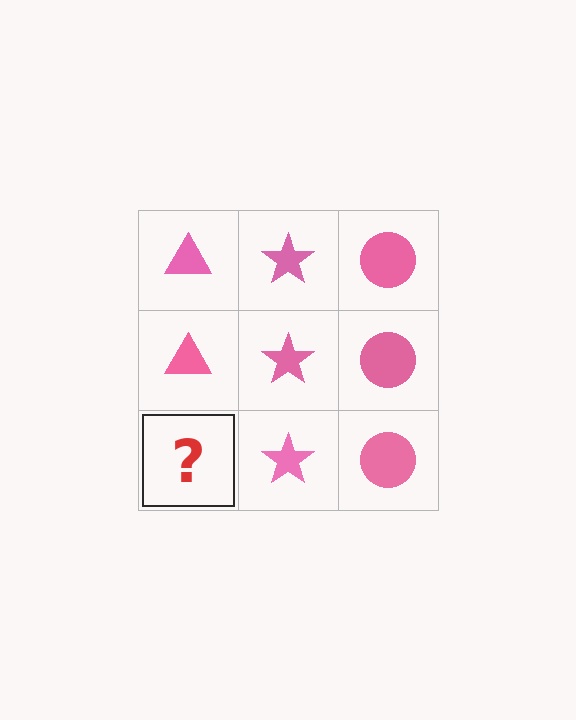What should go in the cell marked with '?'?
The missing cell should contain a pink triangle.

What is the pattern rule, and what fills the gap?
The rule is that each column has a consistent shape. The gap should be filled with a pink triangle.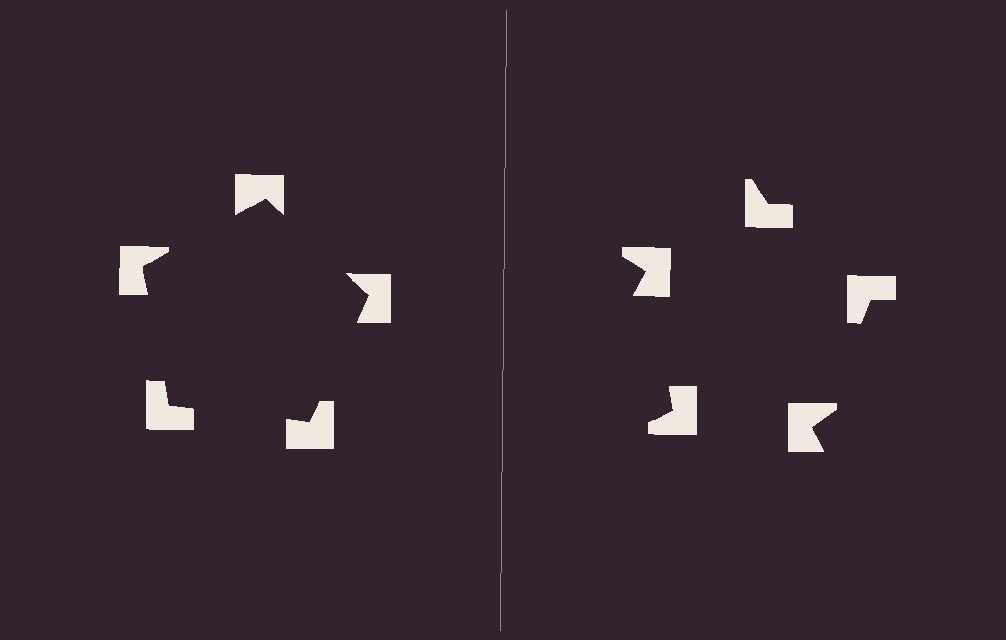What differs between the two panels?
The notched squares are positioned identically on both sides; only the wedge orientations differ. On the left they align to a pentagon; on the right they are misaligned.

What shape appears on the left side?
An illusory pentagon.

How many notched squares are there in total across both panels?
10 — 5 on each side.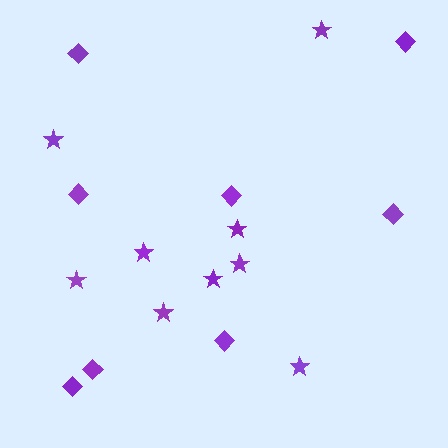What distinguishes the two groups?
There are 2 groups: one group of diamonds (8) and one group of stars (9).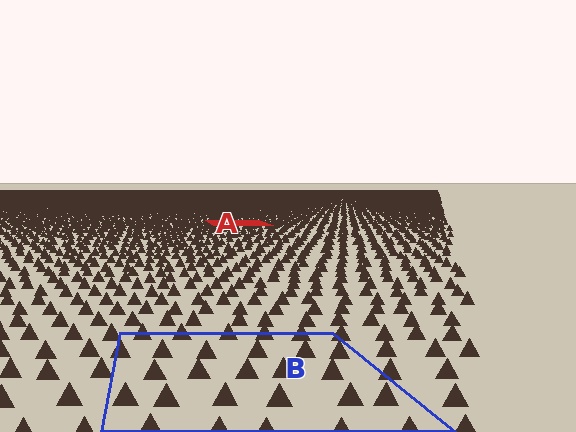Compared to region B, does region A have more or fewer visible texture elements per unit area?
Region A has more texture elements per unit area — they are packed more densely because it is farther away.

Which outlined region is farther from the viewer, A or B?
Region A is farther from the viewer — the texture elements inside it appear smaller and more densely packed.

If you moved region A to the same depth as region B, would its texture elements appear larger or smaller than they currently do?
They would appear larger. At a closer depth, the same texture elements are projected at a bigger on-screen size.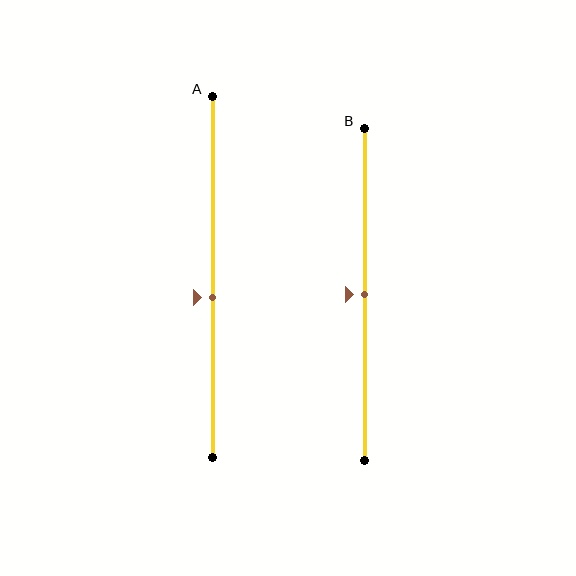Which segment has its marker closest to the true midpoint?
Segment B has its marker closest to the true midpoint.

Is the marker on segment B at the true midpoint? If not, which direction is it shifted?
Yes, the marker on segment B is at the true midpoint.